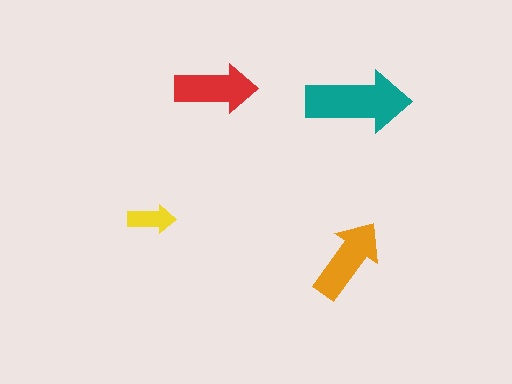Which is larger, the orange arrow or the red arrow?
The orange one.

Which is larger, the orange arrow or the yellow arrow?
The orange one.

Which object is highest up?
The red arrow is topmost.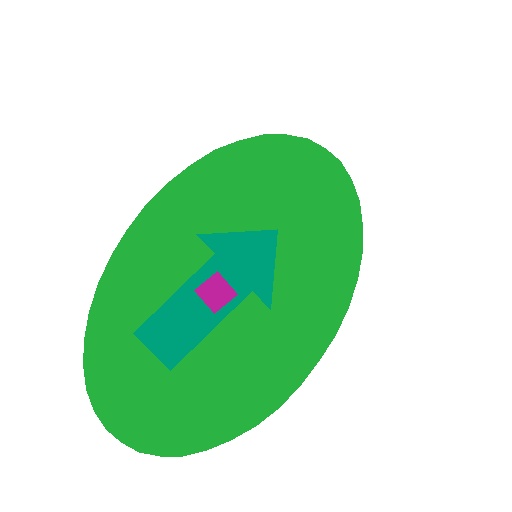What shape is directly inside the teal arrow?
The magenta diamond.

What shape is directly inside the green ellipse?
The teal arrow.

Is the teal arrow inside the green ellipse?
Yes.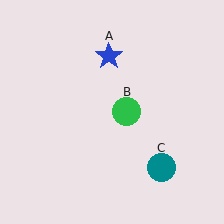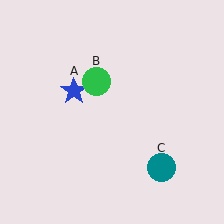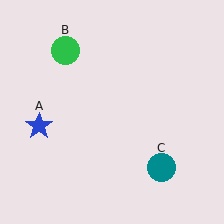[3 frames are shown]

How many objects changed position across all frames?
2 objects changed position: blue star (object A), green circle (object B).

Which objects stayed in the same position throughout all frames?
Teal circle (object C) remained stationary.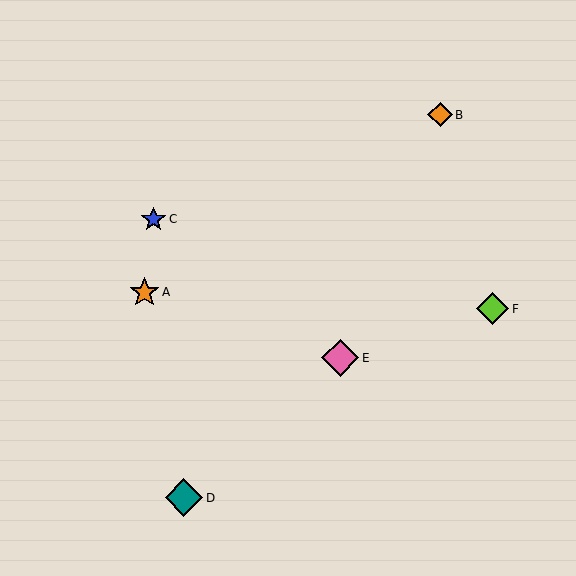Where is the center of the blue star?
The center of the blue star is at (154, 219).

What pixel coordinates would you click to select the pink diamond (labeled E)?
Click at (340, 358) to select the pink diamond E.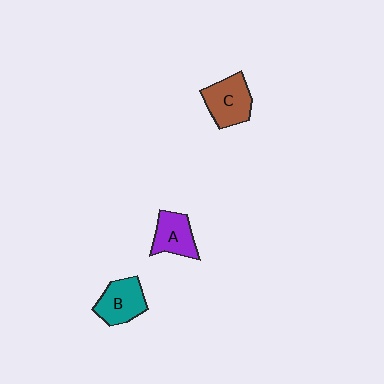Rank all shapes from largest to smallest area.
From largest to smallest: C (brown), B (teal), A (purple).